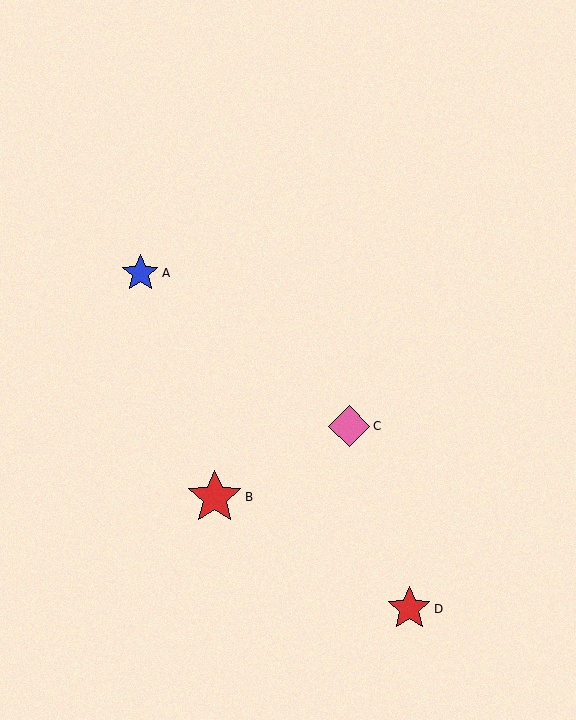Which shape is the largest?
The red star (labeled B) is the largest.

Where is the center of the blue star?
The center of the blue star is at (140, 273).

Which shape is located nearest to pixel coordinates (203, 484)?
The red star (labeled B) at (215, 497) is nearest to that location.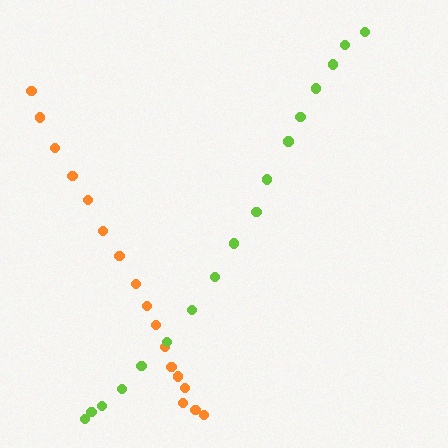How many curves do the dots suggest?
There are 2 distinct paths.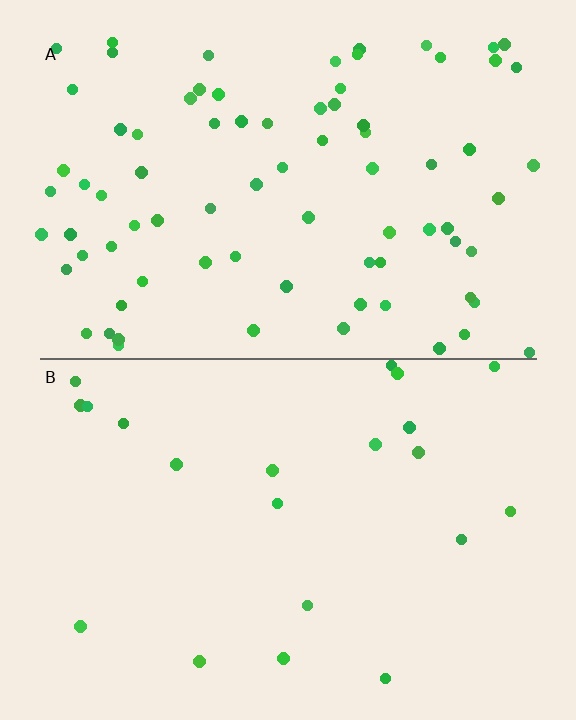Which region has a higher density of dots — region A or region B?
A (the top).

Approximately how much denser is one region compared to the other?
Approximately 3.7× — region A over region B.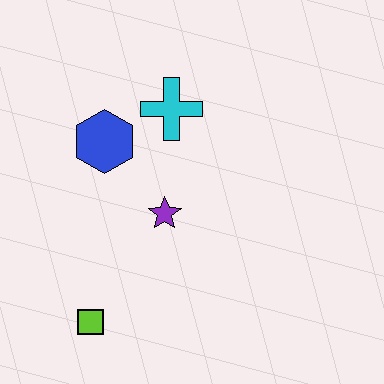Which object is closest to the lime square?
The purple star is closest to the lime square.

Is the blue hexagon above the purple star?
Yes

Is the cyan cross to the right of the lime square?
Yes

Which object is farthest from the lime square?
The cyan cross is farthest from the lime square.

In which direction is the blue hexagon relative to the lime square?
The blue hexagon is above the lime square.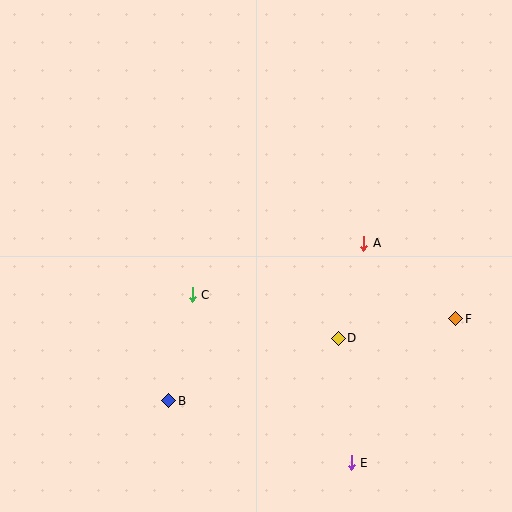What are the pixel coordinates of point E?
Point E is at (351, 463).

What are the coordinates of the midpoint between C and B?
The midpoint between C and B is at (181, 348).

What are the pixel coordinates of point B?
Point B is at (169, 401).